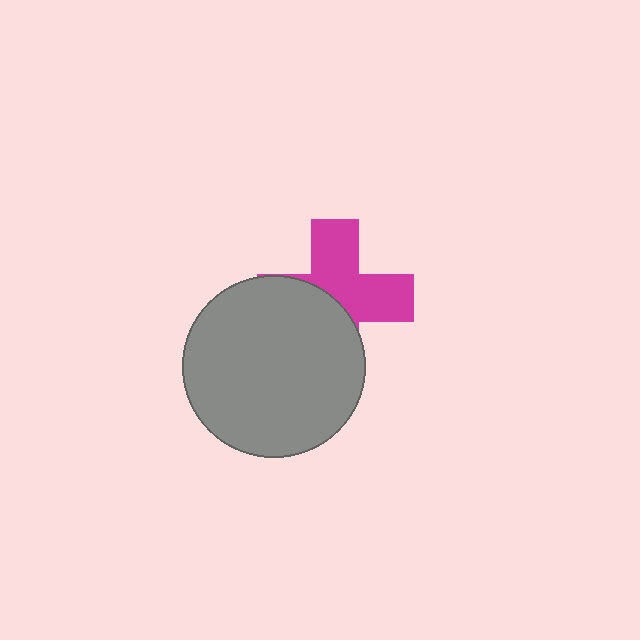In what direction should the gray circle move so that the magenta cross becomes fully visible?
The gray circle should move toward the lower-left. That is the shortest direction to clear the overlap and leave the magenta cross fully visible.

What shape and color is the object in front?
The object in front is a gray circle.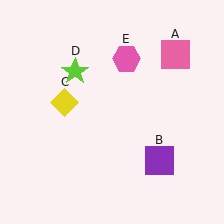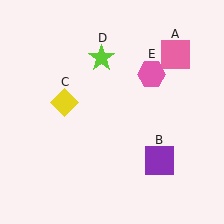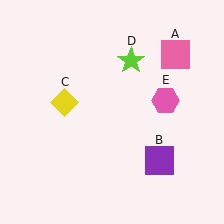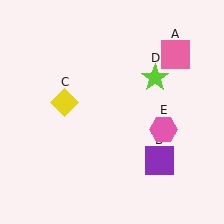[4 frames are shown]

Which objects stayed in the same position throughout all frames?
Pink square (object A) and purple square (object B) and yellow diamond (object C) remained stationary.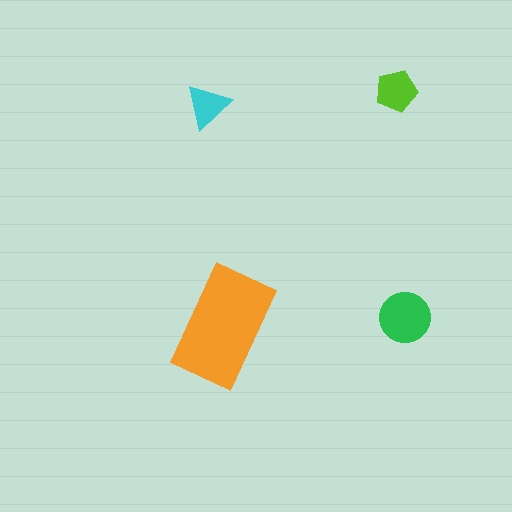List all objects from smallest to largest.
The cyan triangle, the lime pentagon, the green circle, the orange rectangle.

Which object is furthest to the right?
The green circle is rightmost.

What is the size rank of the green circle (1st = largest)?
2nd.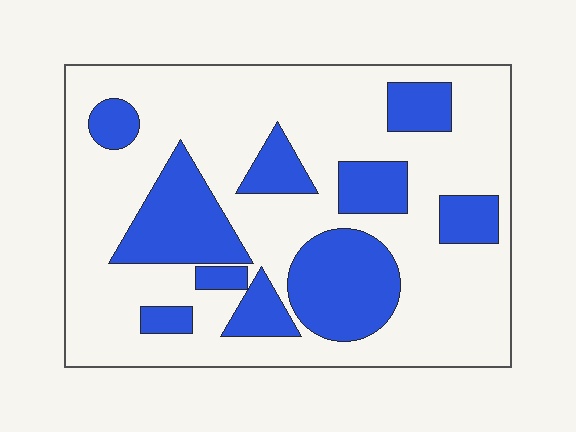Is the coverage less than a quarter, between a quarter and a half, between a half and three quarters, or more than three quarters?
Between a quarter and a half.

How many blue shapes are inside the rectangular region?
10.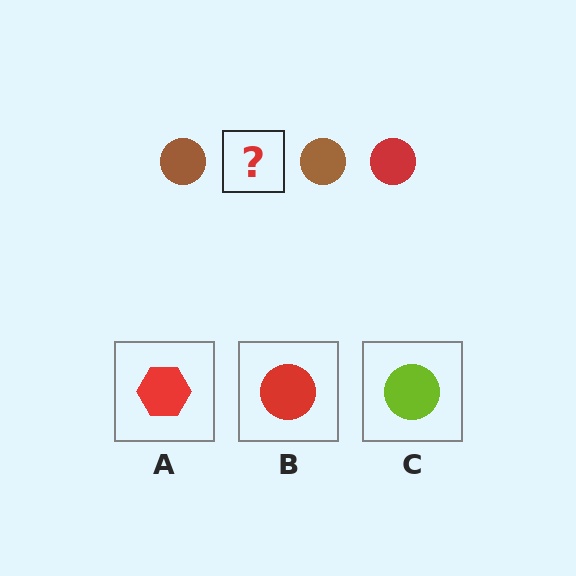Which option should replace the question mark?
Option B.